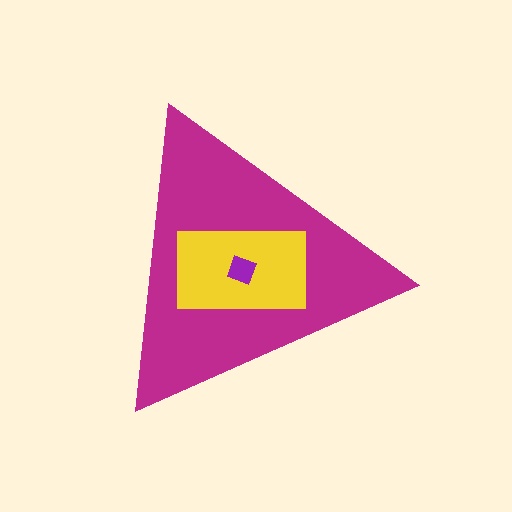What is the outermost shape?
The magenta triangle.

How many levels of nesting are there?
3.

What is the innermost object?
The purple diamond.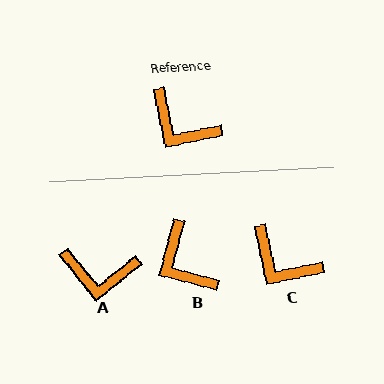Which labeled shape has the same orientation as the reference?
C.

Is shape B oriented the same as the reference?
No, it is off by about 26 degrees.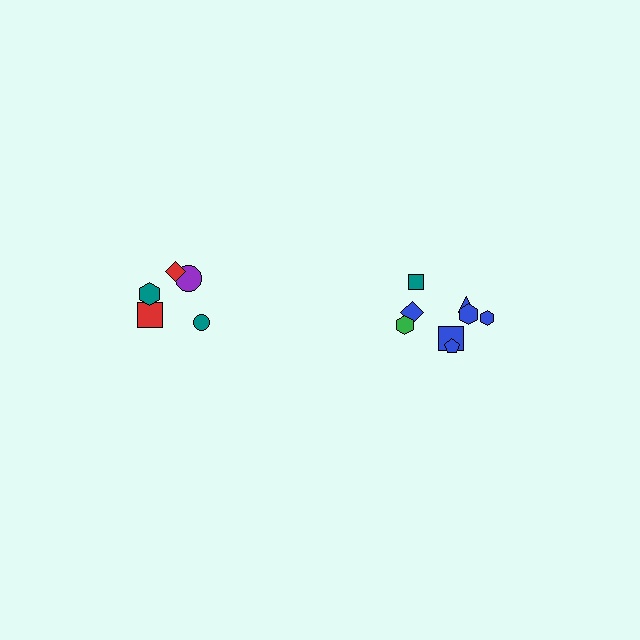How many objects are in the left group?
There are 5 objects.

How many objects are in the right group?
There are 8 objects.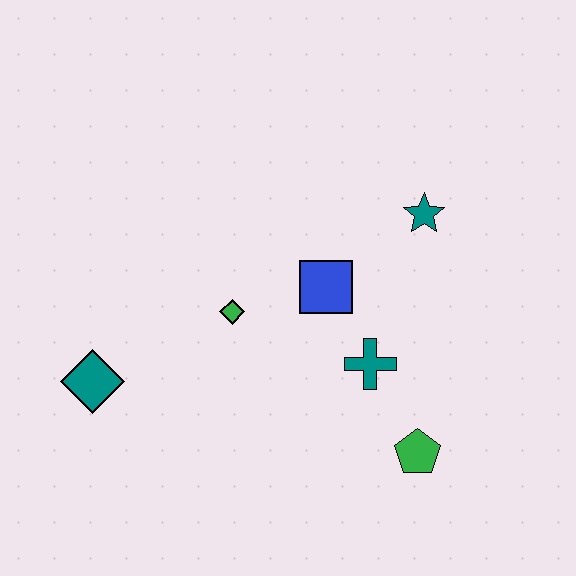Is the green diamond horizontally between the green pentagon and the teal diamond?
Yes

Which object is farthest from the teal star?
The teal diamond is farthest from the teal star.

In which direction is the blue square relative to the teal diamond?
The blue square is to the right of the teal diamond.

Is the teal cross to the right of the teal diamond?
Yes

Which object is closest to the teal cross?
The blue square is closest to the teal cross.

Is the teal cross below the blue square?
Yes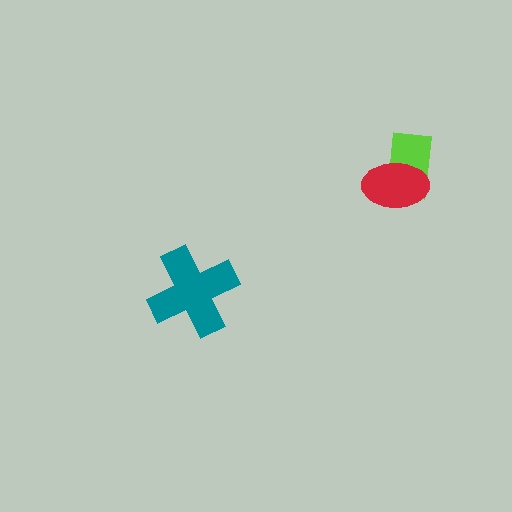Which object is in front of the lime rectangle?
The red ellipse is in front of the lime rectangle.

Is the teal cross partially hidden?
No, no other shape covers it.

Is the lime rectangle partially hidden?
Yes, it is partially covered by another shape.